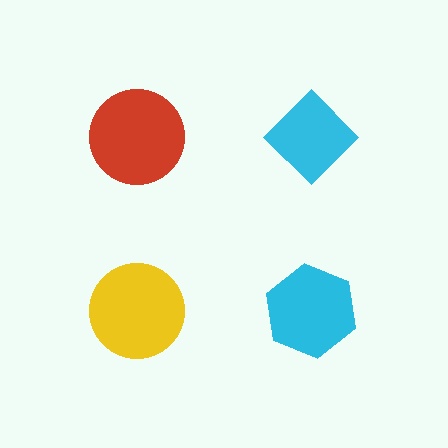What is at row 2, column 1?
A yellow circle.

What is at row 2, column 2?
A cyan hexagon.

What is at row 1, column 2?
A cyan diamond.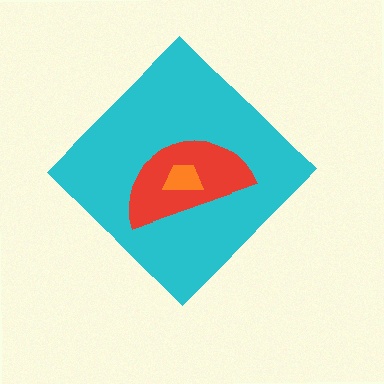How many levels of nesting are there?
3.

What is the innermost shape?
The orange trapezoid.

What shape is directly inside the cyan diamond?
The red semicircle.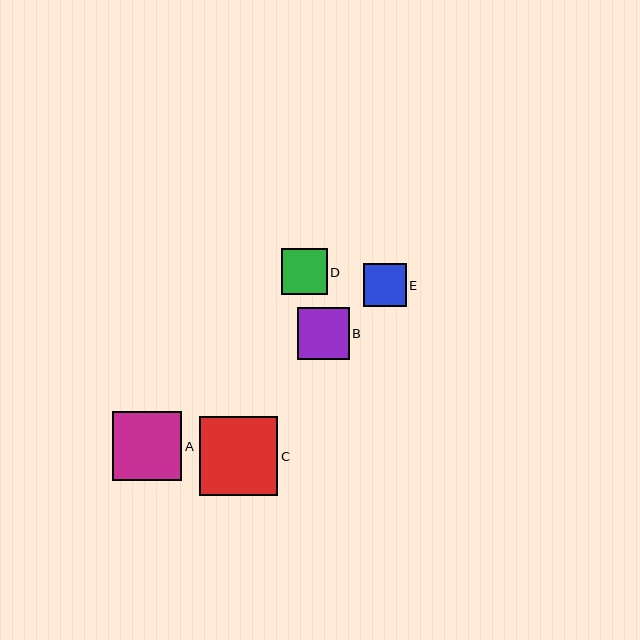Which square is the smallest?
Square E is the smallest with a size of approximately 43 pixels.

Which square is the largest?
Square C is the largest with a size of approximately 78 pixels.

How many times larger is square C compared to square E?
Square C is approximately 1.8 times the size of square E.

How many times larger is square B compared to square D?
Square B is approximately 1.1 times the size of square D.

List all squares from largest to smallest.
From largest to smallest: C, A, B, D, E.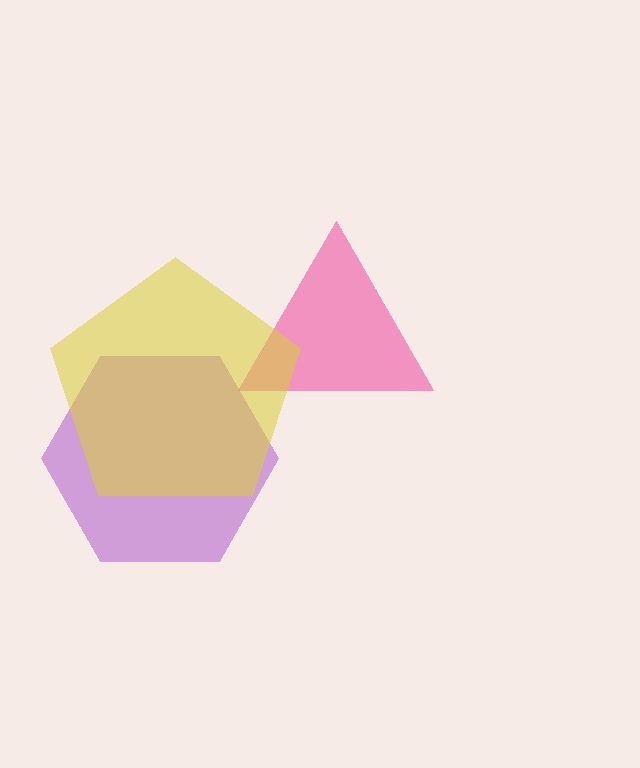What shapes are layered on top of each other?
The layered shapes are: a pink triangle, a purple hexagon, a yellow pentagon.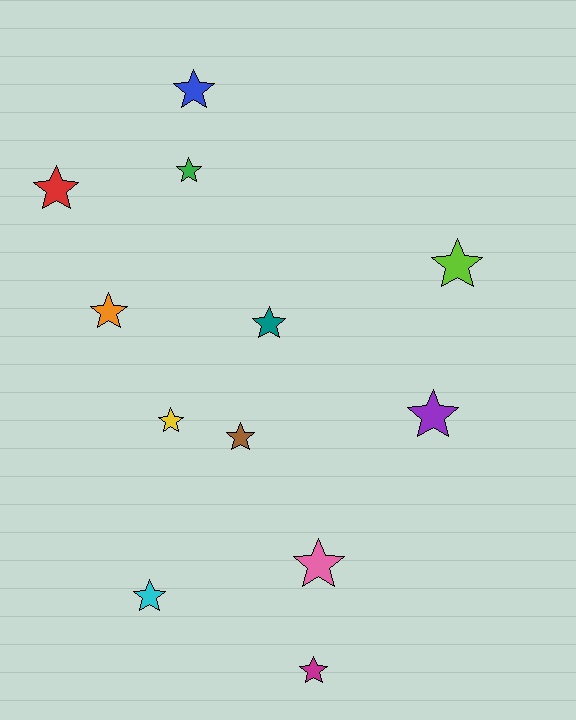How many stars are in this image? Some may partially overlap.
There are 12 stars.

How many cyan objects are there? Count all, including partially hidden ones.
There is 1 cyan object.